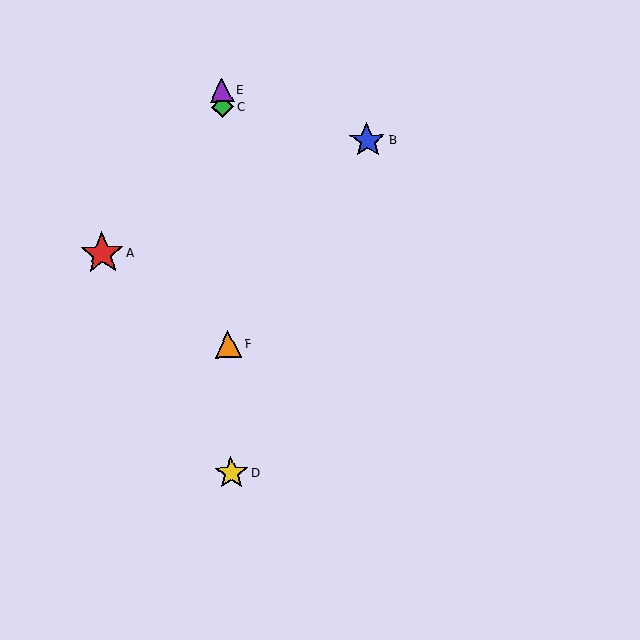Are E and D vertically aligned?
Yes, both are at x≈222.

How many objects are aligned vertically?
4 objects (C, D, E, F) are aligned vertically.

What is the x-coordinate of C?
Object C is at x≈222.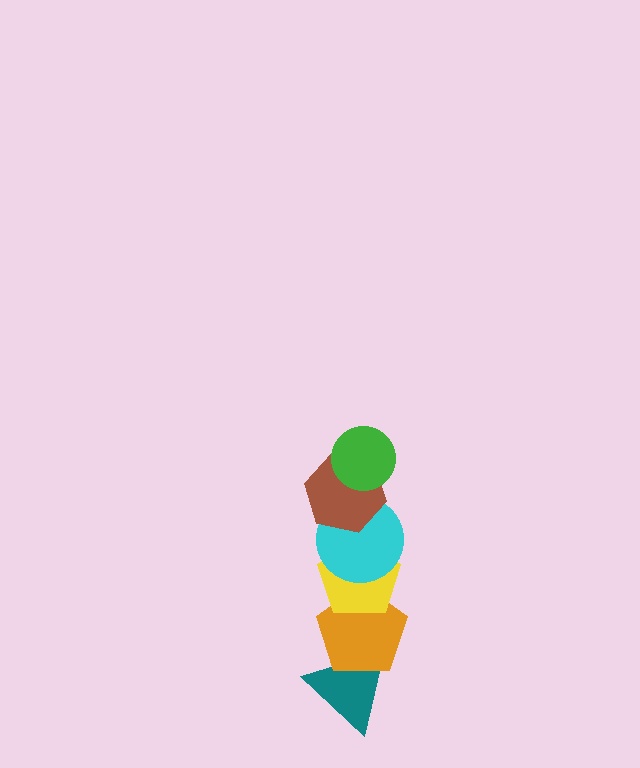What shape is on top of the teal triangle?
The orange pentagon is on top of the teal triangle.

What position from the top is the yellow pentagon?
The yellow pentagon is 4th from the top.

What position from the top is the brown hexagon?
The brown hexagon is 2nd from the top.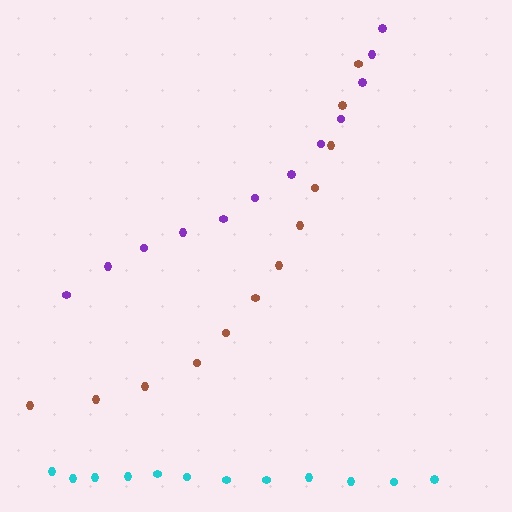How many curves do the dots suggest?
There are 3 distinct paths.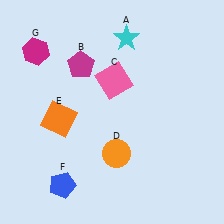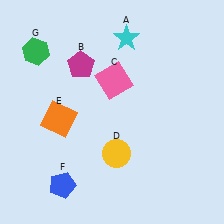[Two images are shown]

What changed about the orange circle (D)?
In Image 1, D is orange. In Image 2, it changed to yellow.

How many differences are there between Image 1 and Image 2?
There are 2 differences between the two images.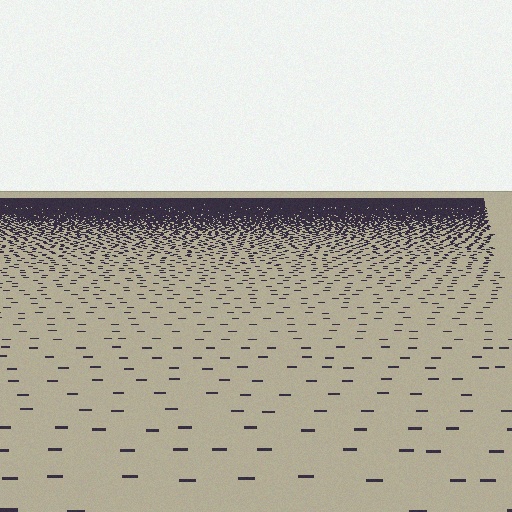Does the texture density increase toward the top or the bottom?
Density increases toward the top.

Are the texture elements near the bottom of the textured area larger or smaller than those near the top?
Larger. Near the bottom, elements are closer to the viewer and appear at a bigger on-screen size.